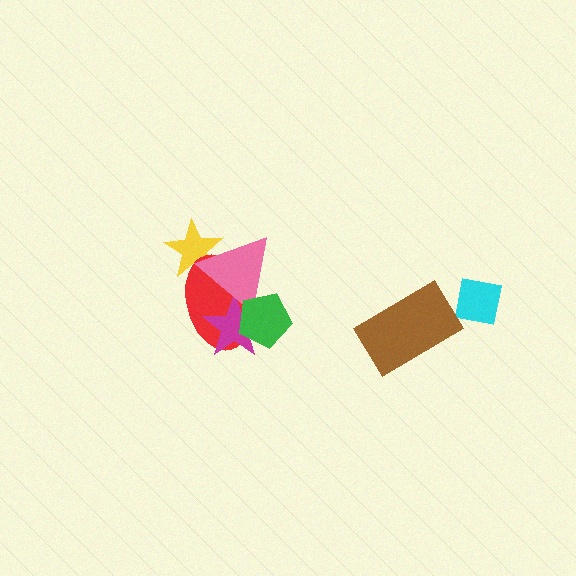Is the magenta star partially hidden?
Yes, it is partially covered by another shape.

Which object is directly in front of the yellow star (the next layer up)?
The red ellipse is directly in front of the yellow star.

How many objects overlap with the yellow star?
2 objects overlap with the yellow star.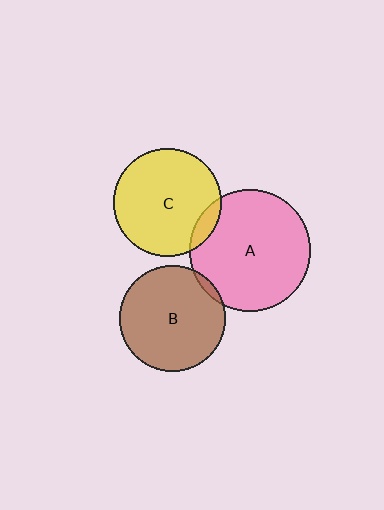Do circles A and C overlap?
Yes.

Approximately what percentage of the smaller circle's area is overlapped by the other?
Approximately 10%.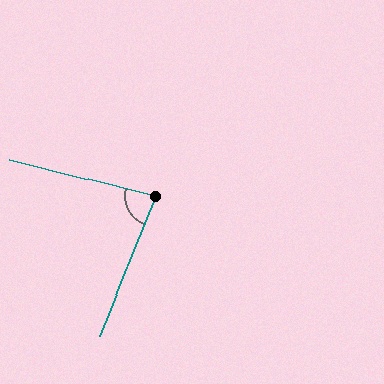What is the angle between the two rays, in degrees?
Approximately 82 degrees.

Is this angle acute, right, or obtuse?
It is acute.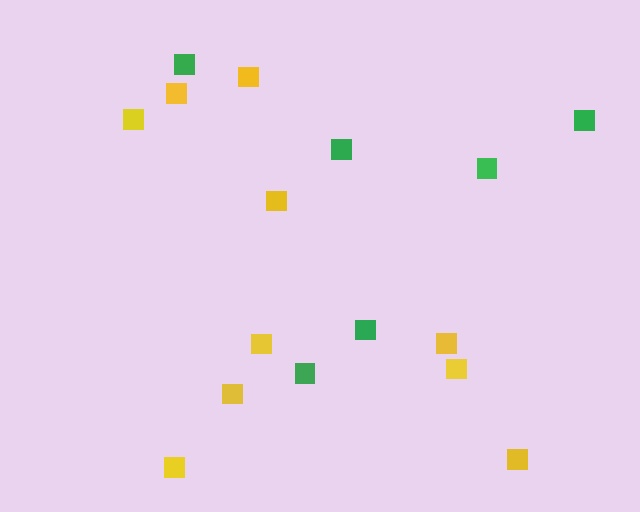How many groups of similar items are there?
There are 2 groups: one group of yellow squares (10) and one group of green squares (6).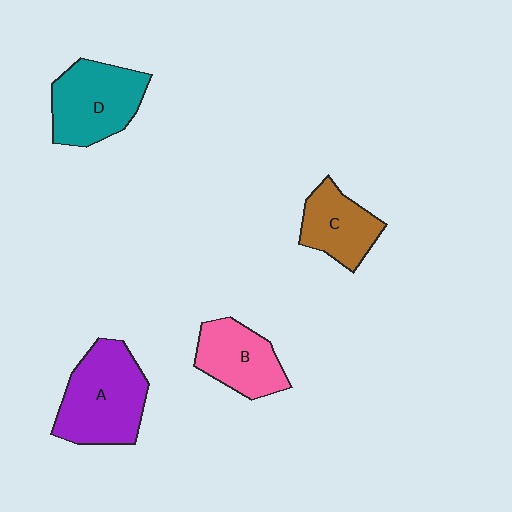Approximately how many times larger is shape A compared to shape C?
Approximately 1.6 times.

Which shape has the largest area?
Shape A (purple).